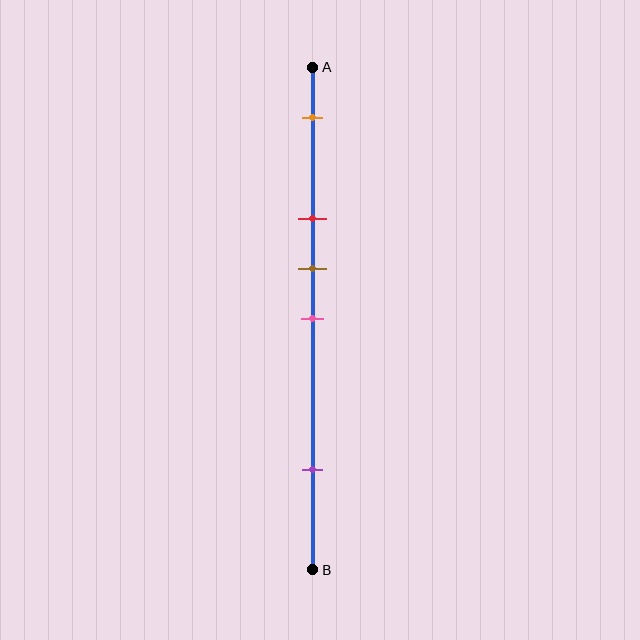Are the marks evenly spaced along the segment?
No, the marks are not evenly spaced.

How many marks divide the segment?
There are 5 marks dividing the segment.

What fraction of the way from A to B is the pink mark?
The pink mark is approximately 50% (0.5) of the way from A to B.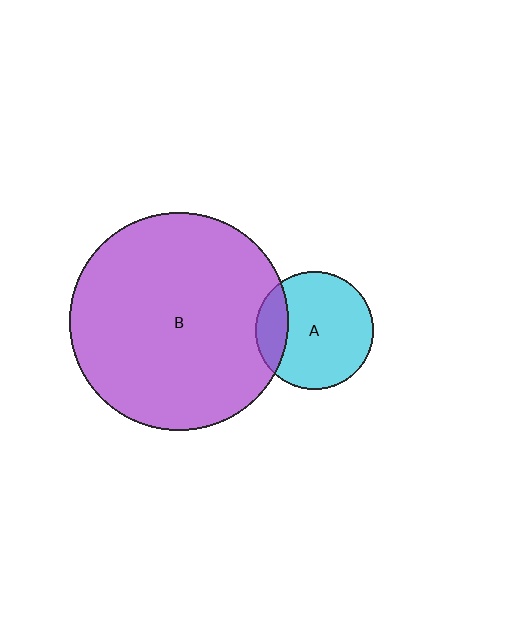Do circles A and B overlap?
Yes.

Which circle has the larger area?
Circle B (purple).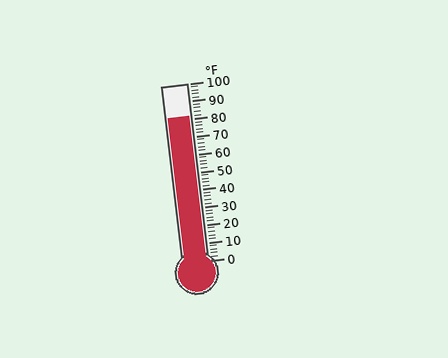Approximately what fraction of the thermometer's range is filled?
The thermometer is filled to approximately 80% of its range.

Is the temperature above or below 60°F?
The temperature is above 60°F.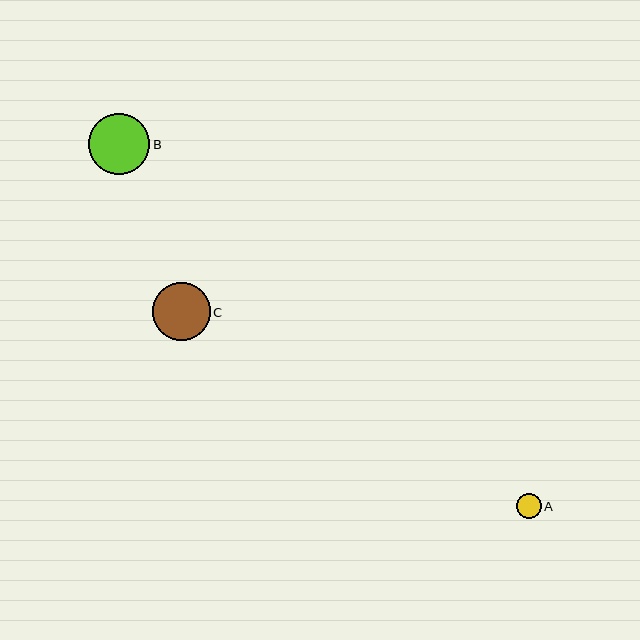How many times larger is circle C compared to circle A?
Circle C is approximately 2.3 times the size of circle A.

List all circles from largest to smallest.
From largest to smallest: B, C, A.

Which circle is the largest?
Circle B is the largest with a size of approximately 61 pixels.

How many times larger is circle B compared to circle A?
Circle B is approximately 2.5 times the size of circle A.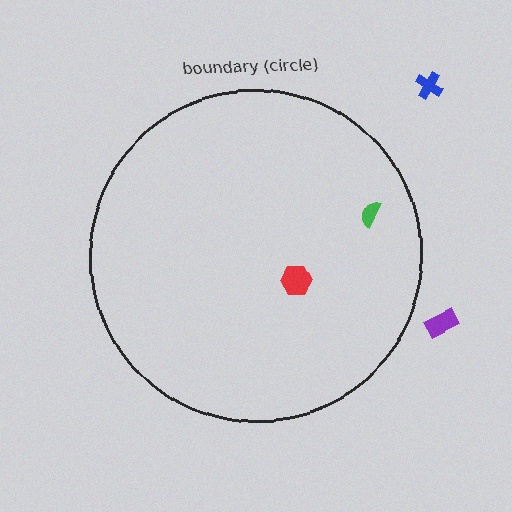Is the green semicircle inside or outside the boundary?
Inside.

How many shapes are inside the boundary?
2 inside, 2 outside.